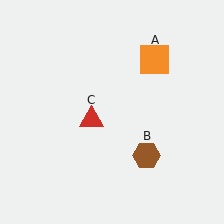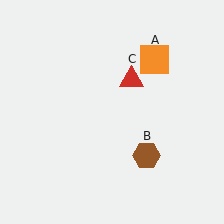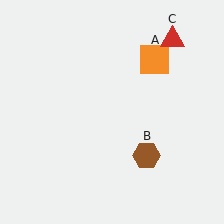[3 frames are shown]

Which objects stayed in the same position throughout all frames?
Orange square (object A) and brown hexagon (object B) remained stationary.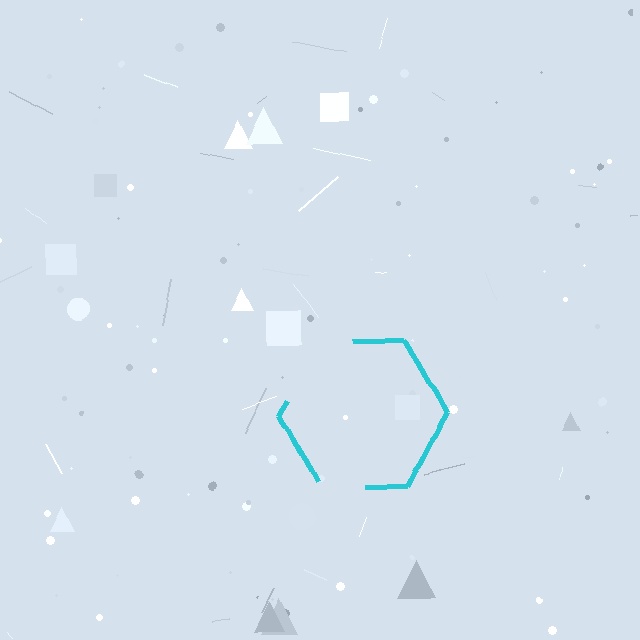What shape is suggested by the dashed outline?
The dashed outline suggests a hexagon.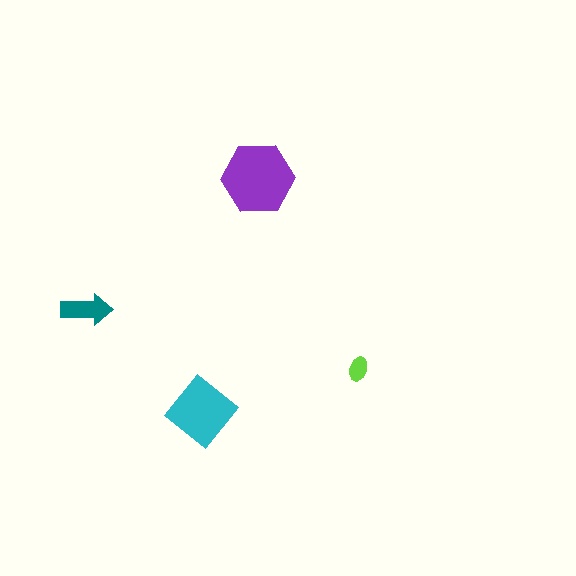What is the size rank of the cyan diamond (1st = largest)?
2nd.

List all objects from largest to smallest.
The purple hexagon, the cyan diamond, the teal arrow, the lime ellipse.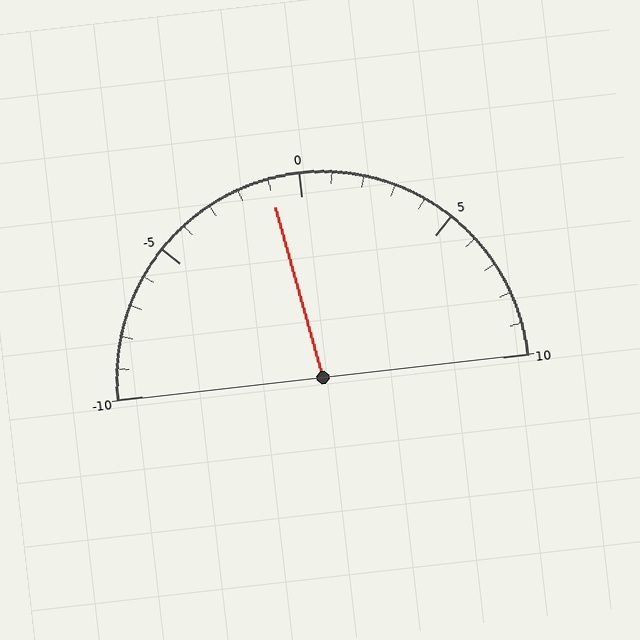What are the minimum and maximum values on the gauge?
The gauge ranges from -10 to 10.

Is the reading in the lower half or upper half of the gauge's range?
The reading is in the lower half of the range (-10 to 10).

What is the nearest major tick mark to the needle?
The nearest major tick mark is 0.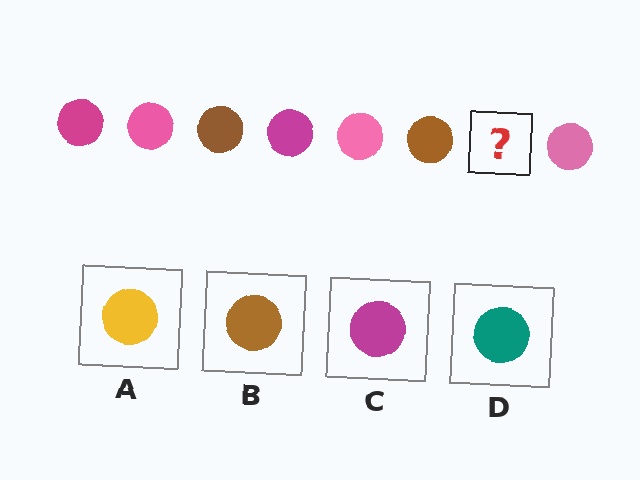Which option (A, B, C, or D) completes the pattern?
C.